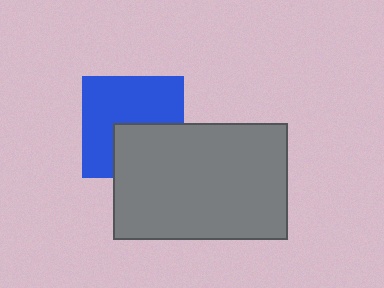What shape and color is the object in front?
The object in front is a gray rectangle.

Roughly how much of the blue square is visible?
About half of it is visible (roughly 64%).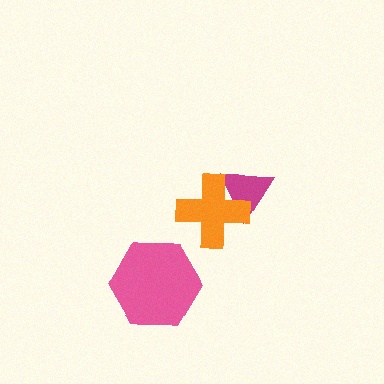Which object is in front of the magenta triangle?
The orange cross is in front of the magenta triangle.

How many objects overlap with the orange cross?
1 object overlaps with the orange cross.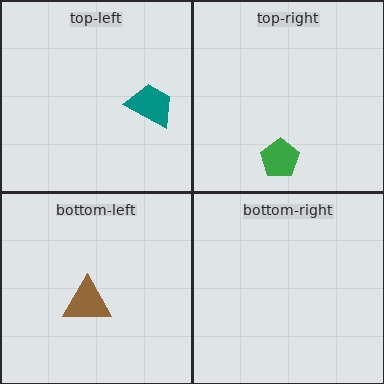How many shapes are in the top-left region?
1.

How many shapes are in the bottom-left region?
1.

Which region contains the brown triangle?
The bottom-left region.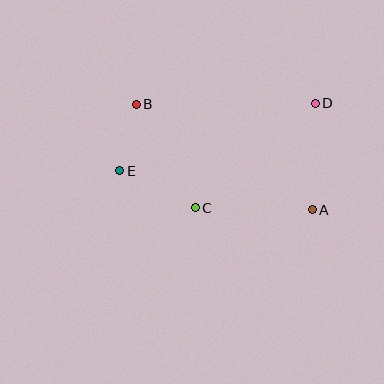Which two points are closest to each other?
Points B and E are closest to each other.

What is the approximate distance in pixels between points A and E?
The distance between A and E is approximately 196 pixels.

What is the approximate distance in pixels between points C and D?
The distance between C and D is approximately 159 pixels.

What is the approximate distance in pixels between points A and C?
The distance between A and C is approximately 117 pixels.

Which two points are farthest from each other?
Points D and E are farthest from each other.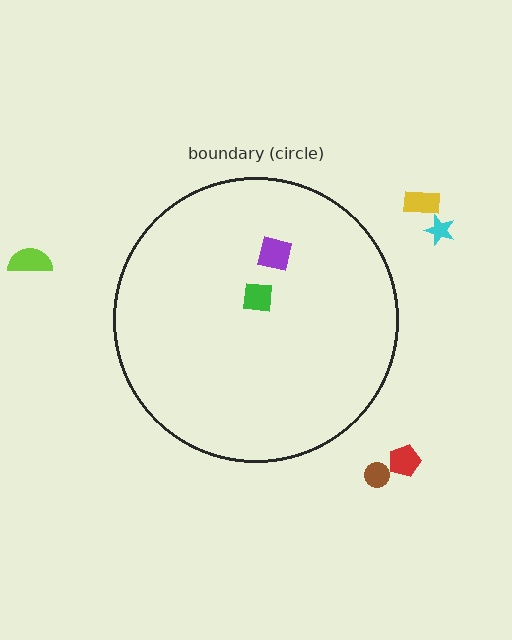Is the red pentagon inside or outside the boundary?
Outside.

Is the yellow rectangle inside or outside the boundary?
Outside.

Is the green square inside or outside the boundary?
Inside.